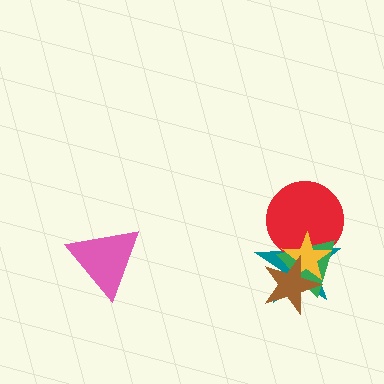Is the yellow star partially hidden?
Yes, it is partially covered by another shape.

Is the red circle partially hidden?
Yes, it is partially covered by another shape.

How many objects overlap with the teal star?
4 objects overlap with the teal star.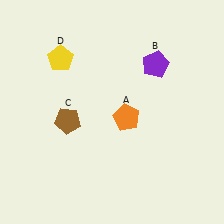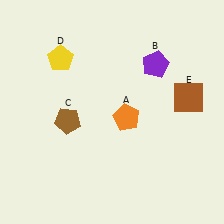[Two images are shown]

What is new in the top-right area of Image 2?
A brown square (E) was added in the top-right area of Image 2.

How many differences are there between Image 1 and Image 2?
There is 1 difference between the two images.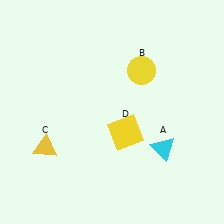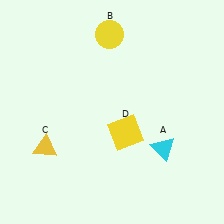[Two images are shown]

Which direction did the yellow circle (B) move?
The yellow circle (B) moved up.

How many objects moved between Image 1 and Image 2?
1 object moved between the two images.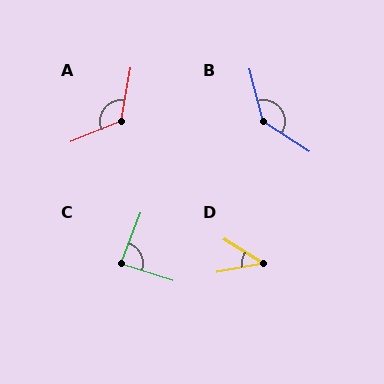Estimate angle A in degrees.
Approximately 122 degrees.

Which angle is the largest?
B, at approximately 137 degrees.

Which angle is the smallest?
D, at approximately 42 degrees.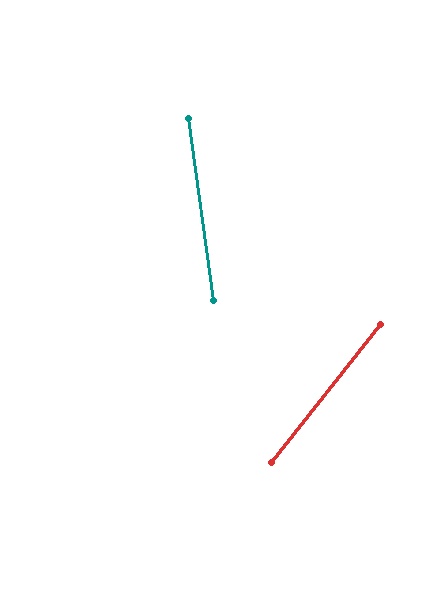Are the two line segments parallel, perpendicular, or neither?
Neither parallel nor perpendicular — they differ by about 46°.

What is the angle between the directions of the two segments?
Approximately 46 degrees.